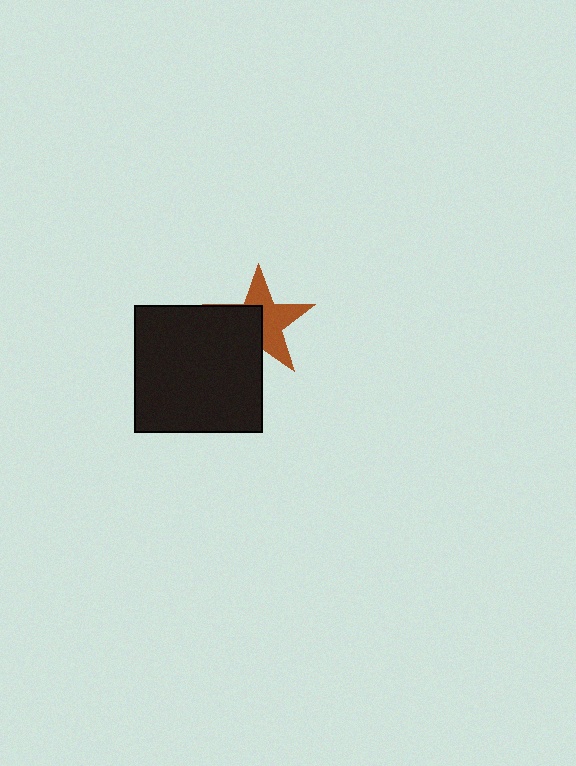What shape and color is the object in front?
The object in front is a black square.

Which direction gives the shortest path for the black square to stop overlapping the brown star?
Moving toward the lower-left gives the shortest separation.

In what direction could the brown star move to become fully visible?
The brown star could move toward the upper-right. That would shift it out from behind the black square entirely.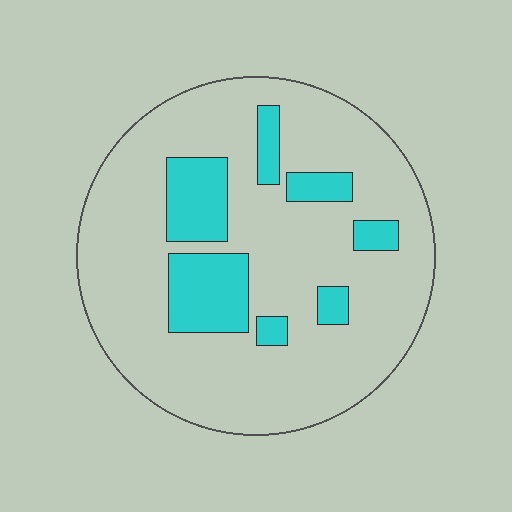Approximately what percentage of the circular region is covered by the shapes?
Approximately 20%.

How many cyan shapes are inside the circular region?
7.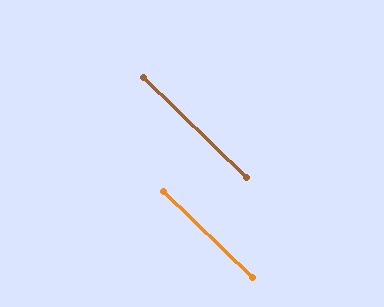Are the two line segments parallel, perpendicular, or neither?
Parallel — their directions differ by only 0.0°.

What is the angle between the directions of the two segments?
Approximately 0 degrees.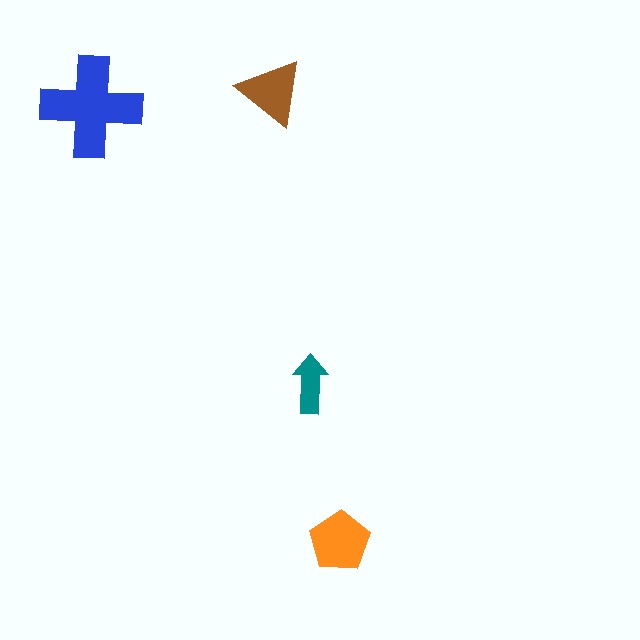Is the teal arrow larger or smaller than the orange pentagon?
Smaller.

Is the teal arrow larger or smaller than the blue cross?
Smaller.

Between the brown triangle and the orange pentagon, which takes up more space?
The orange pentagon.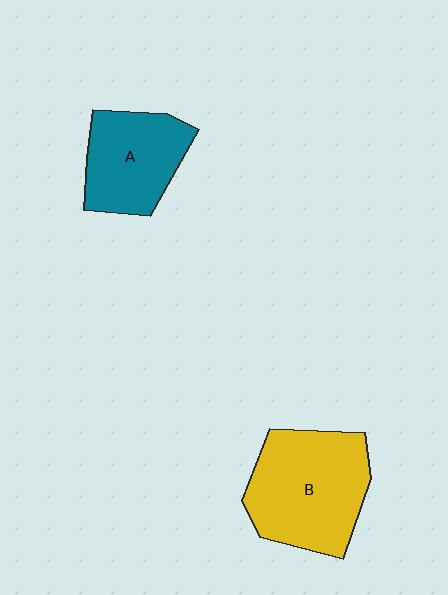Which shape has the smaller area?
Shape A (teal).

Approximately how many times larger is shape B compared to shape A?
Approximately 1.4 times.